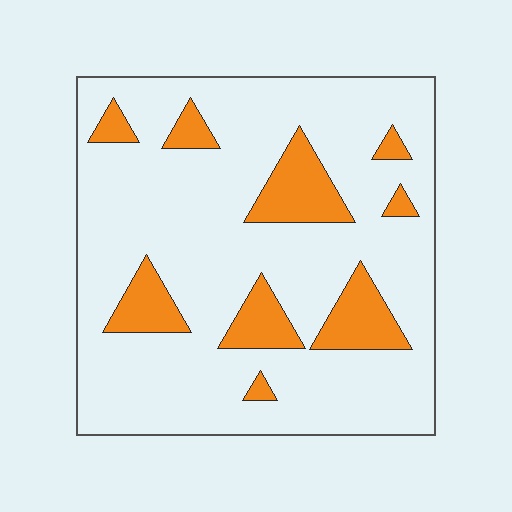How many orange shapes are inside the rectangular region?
9.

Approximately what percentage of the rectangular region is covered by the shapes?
Approximately 15%.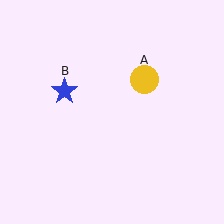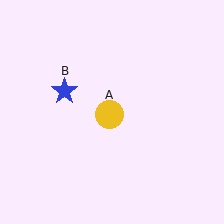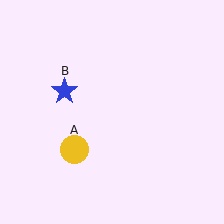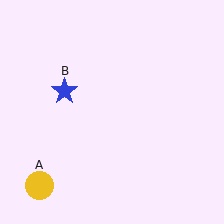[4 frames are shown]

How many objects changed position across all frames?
1 object changed position: yellow circle (object A).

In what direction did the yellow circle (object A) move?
The yellow circle (object A) moved down and to the left.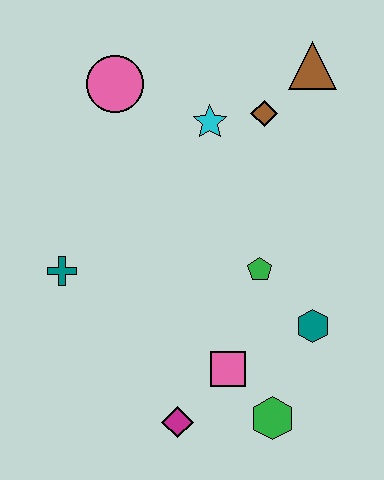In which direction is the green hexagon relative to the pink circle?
The green hexagon is below the pink circle.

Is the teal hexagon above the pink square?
Yes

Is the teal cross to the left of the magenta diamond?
Yes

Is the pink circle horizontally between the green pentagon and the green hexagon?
No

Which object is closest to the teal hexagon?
The green pentagon is closest to the teal hexagon.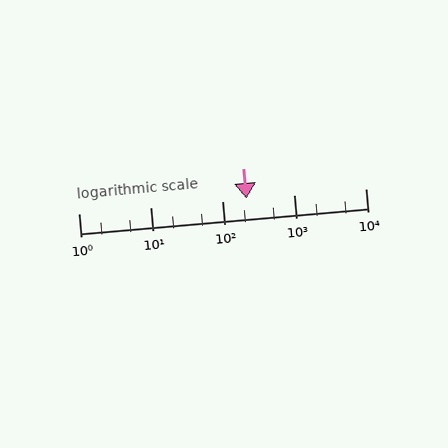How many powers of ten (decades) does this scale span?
The scale spans 4 decades, from 1 to 10000.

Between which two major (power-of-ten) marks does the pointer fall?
The pointer is between 100 and 1000.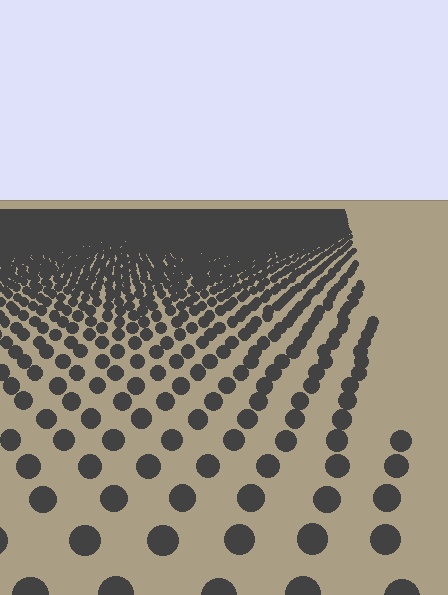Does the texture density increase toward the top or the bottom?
Density increases toward the top.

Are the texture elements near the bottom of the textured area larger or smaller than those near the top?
Larger. Near the bottom, elements are closer to the viewer and appear at a bigger on-screen size.